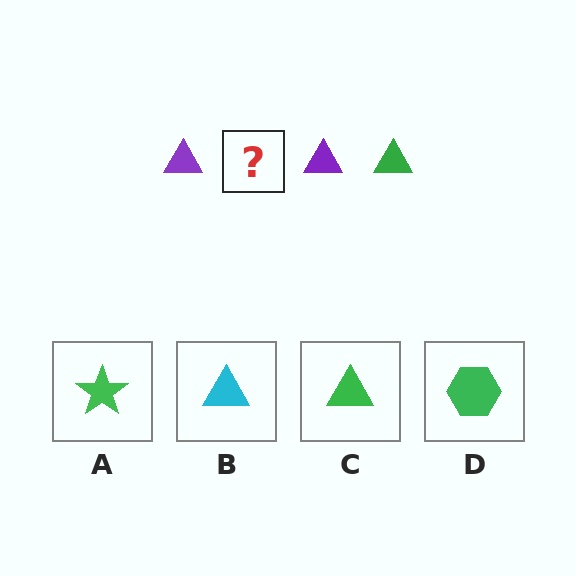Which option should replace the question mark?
Option C.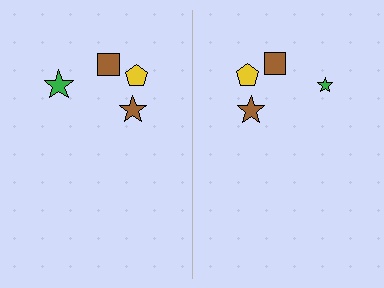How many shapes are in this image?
There are 8 shapes in this image.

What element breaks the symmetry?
The green star on the right side has a different size than its mirror counterpart.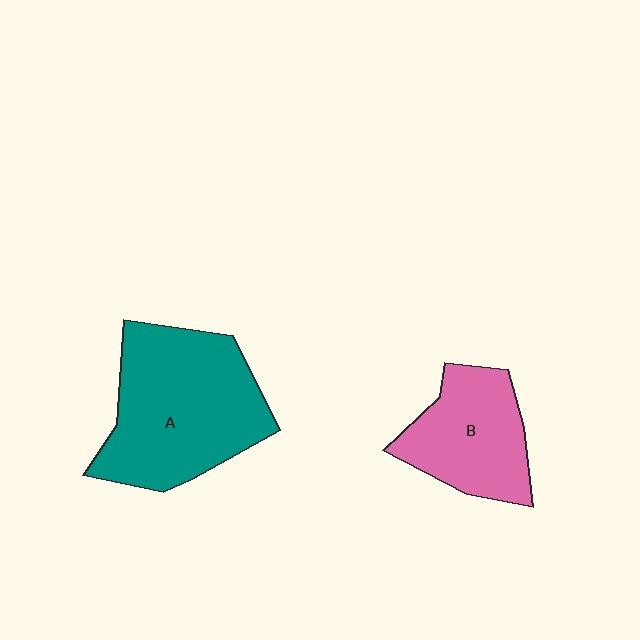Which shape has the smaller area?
Shape B (pink).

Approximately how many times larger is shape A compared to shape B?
Approximately 1.6 times.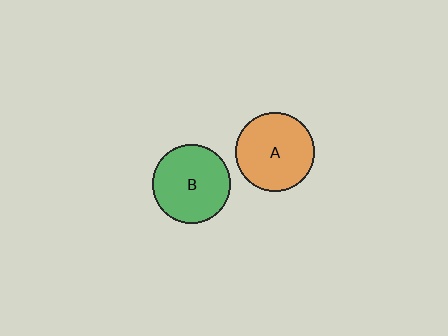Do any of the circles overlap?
No, none of the circles overlap.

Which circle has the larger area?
Circle A (orange).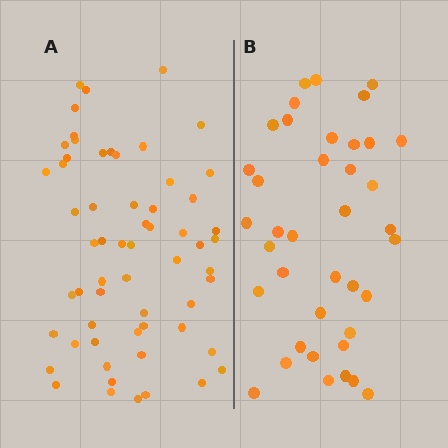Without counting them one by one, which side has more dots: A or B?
Region A (the left region) has more dots.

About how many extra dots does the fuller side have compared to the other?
Region A has approximately 20 more dots than region B.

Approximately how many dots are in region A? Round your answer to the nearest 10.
About 60 dots.